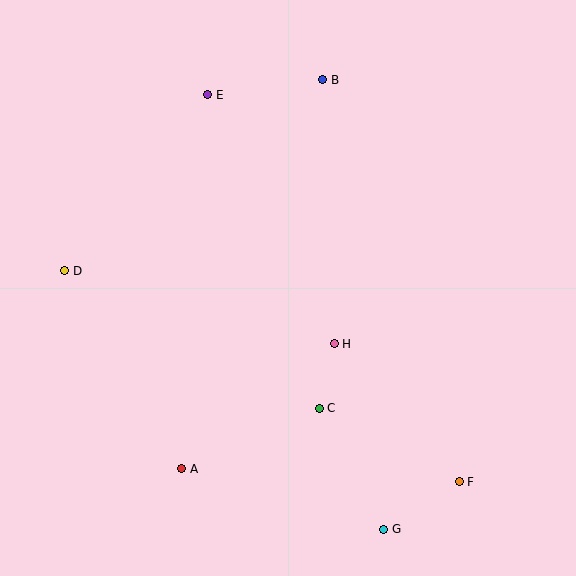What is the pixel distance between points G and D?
The distance between G and D is 411 pixels.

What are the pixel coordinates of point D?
Point D is at (65, 271).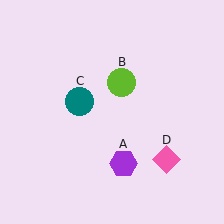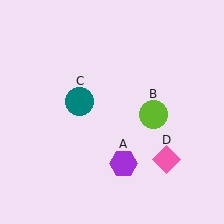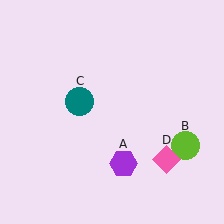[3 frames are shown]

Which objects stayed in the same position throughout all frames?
Purple hexagon (object A) and teal circle (object C) and pink diamond (object D) remained stationary.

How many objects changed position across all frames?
1 object changed position: lime circle (object B).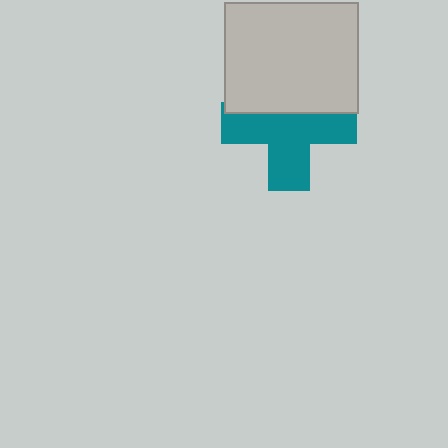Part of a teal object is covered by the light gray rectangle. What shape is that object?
It is a cross.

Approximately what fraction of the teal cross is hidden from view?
Roughly 37% of the teal cross is hidden behind the light gray rectangle.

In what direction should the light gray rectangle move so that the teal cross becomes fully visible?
The light gray rectangle should move up. That is the shortest direction to clear the overlap and leave the teal cross fully visible.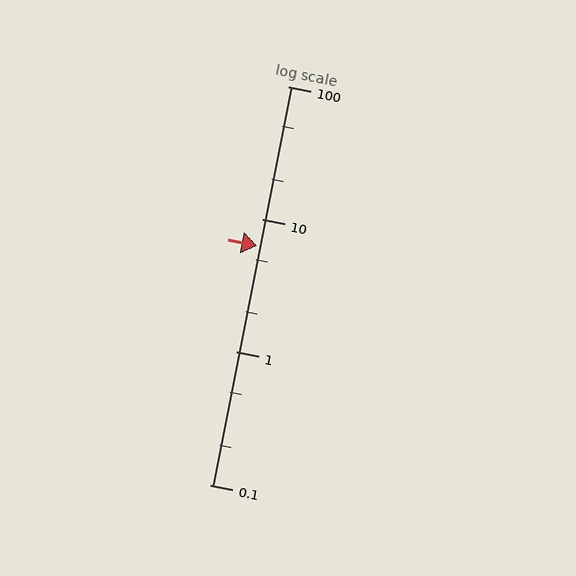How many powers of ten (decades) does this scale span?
The scale spans 3 decades, from 0.1 to 100.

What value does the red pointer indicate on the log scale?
The pointer indicates approximately 6.3.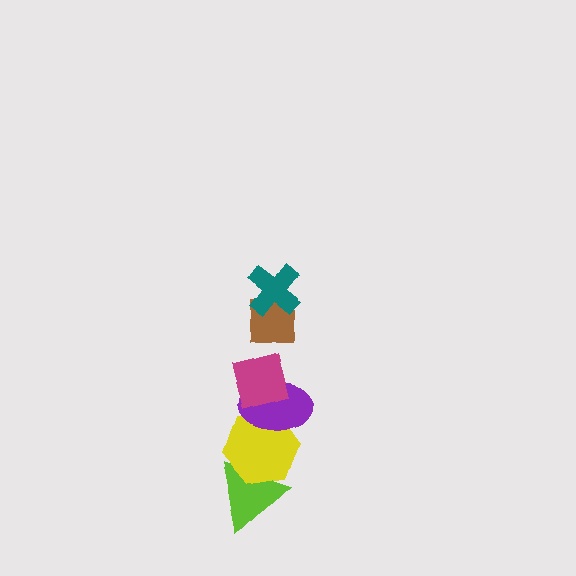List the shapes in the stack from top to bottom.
From top to bottom: the teal cross, the brown square, the magenta diamond, the purple ellipse, the yellow hexagon, the lime triangle.